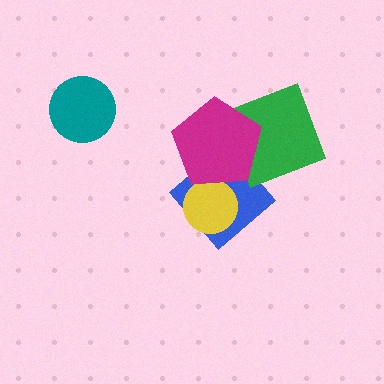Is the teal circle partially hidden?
No, no other shape covers it.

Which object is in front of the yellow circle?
The magenta pentagon is in front of the yellow circle.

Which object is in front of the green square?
The magenta pentagon is in front of the green square.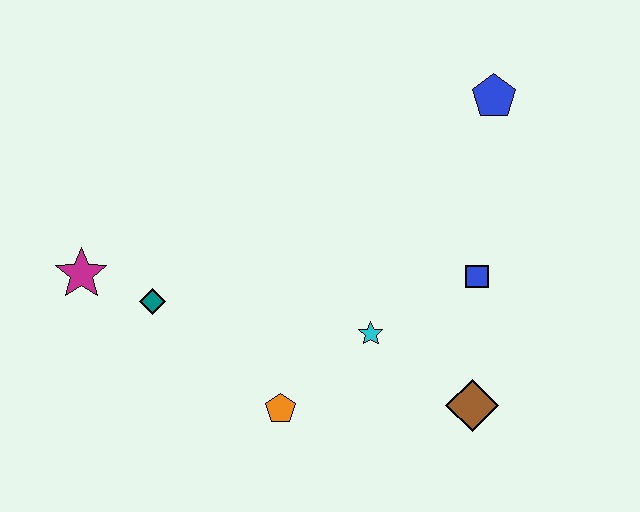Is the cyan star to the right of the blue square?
No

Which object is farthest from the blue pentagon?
The magenta star is farthest from the blue pentagon.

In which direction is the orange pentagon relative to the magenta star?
The orange pentagon is to the right of the magenta star.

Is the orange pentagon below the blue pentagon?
Yes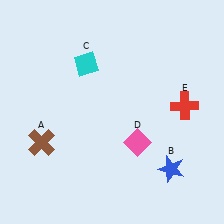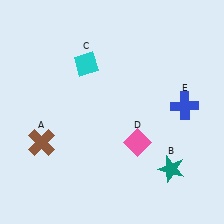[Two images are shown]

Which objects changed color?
B changed from blue to teal. E changed from red to blue.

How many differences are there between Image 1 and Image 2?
There are 2 differences between the two images.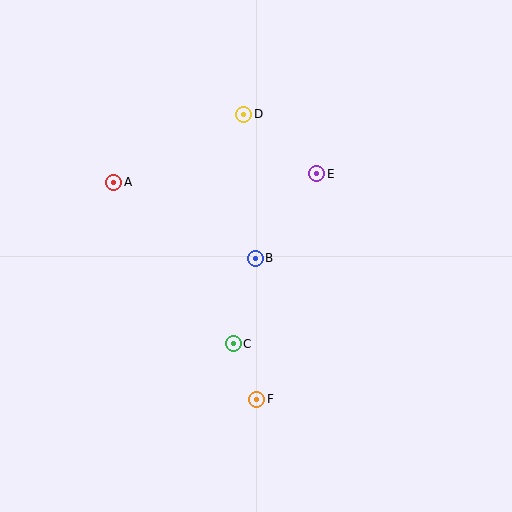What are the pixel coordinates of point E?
Point E is at (317, 174).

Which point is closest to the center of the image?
Point B at (255, 258) is closest to the center.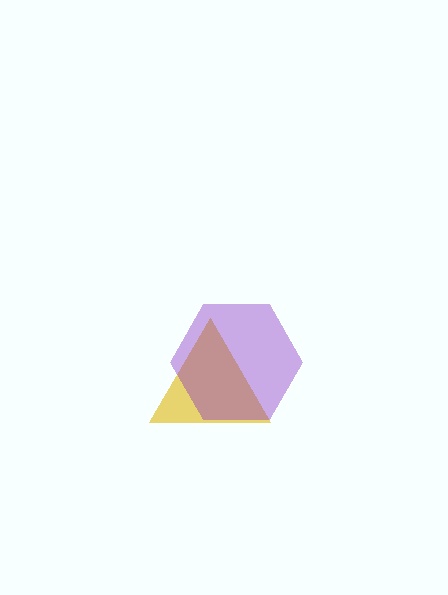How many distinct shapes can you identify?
There are 2 distinct shapes: a yellow triangle, a purple hexagon.